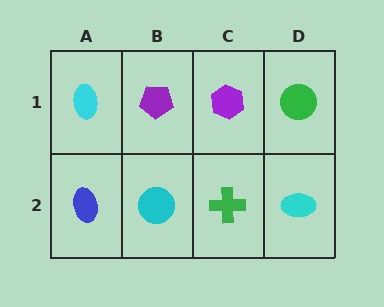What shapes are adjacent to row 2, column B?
A purple pentagon (row 1, column B), a blue ellipse (row 2, column A), a green cross (row 2, column C).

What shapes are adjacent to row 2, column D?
A green circle (row 1, column D), a green cross (row 2, column C).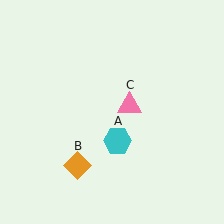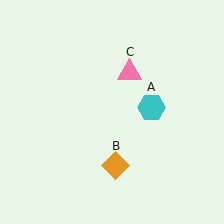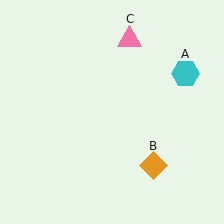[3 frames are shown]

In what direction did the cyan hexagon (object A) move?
The cyan hexagon (object A) moved up and to the right.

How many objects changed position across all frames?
3 objects changed position: cyan hexagon (object A), orange diamond (object B), pink triangle (object C).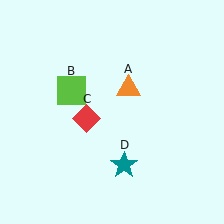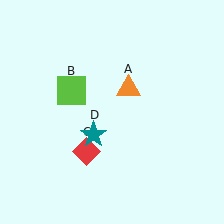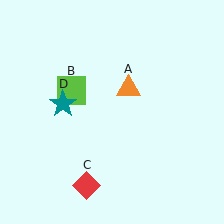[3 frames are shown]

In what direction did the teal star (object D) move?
The teal star (object D) moved up and to the left.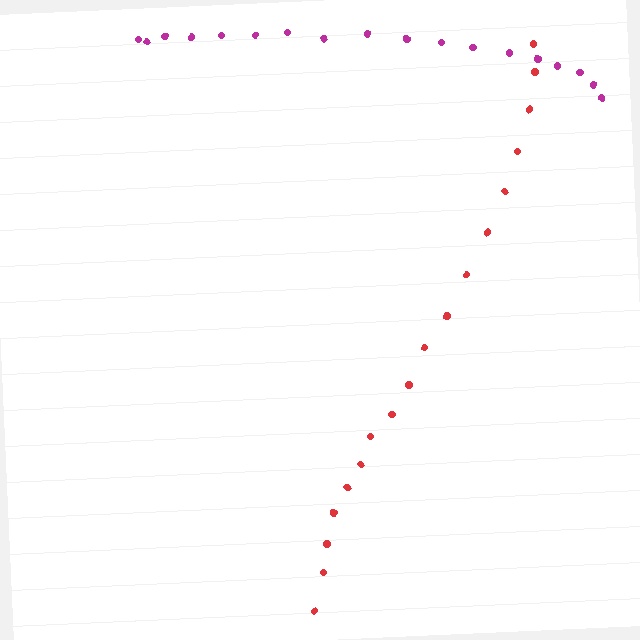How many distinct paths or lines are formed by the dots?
There are 2 distinct paths.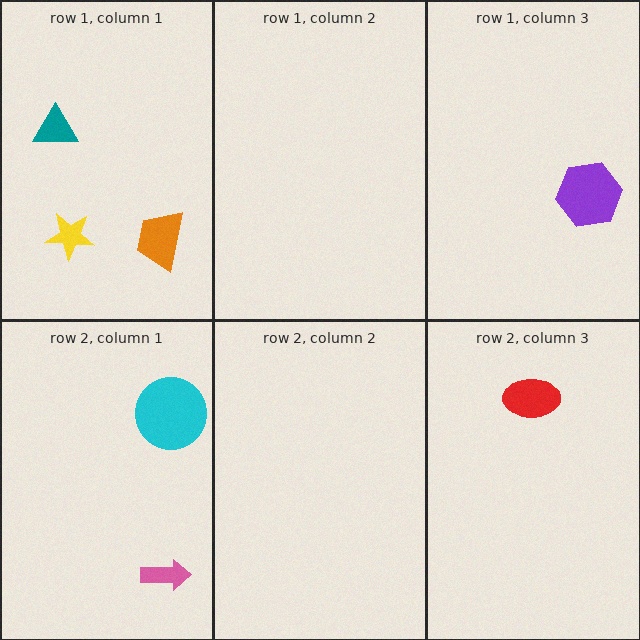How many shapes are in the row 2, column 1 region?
2.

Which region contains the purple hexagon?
The row 1, column 3 region.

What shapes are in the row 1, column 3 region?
The purple hexagon.